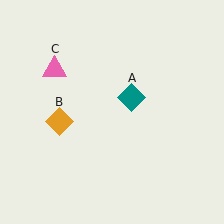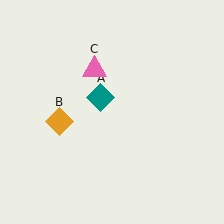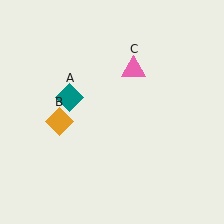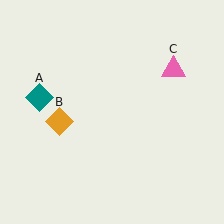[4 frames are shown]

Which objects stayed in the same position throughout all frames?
Orange diamond (object B) remained stationary.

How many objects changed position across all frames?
2 objects changed position: teal diamond (object A), pink triangle (object C).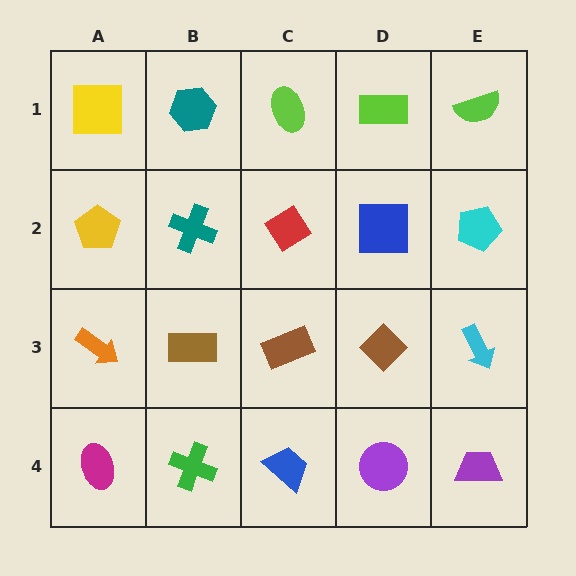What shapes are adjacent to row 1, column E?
A cyan pentagon (row 2, column E), a lime rectangle (row 1, column D).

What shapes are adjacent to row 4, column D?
A brown diamond (row 3, column D), a blue trapezoid (row 4, column C), a purple trapezoid (row 4, column E).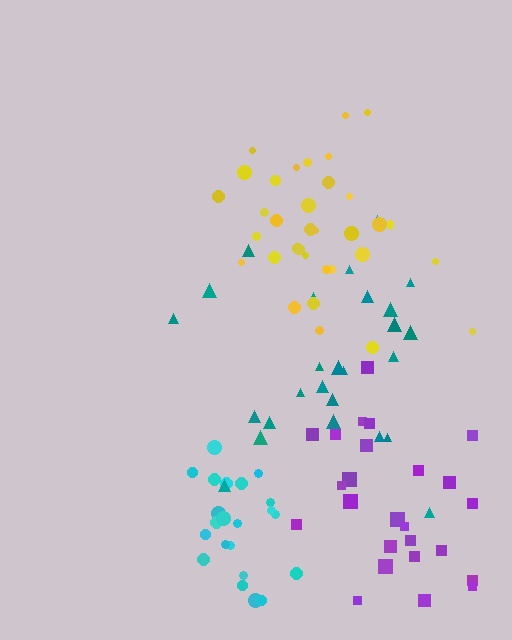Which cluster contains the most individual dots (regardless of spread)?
Yellow (35).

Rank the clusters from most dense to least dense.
cyan, yellow, teal, purple.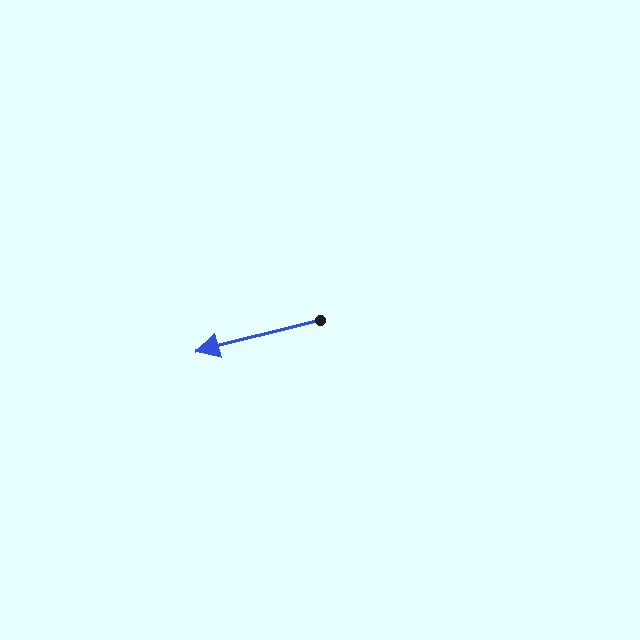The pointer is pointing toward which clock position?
Roughly 9 o'clock.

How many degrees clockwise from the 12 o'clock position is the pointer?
Approximately 256 degrees.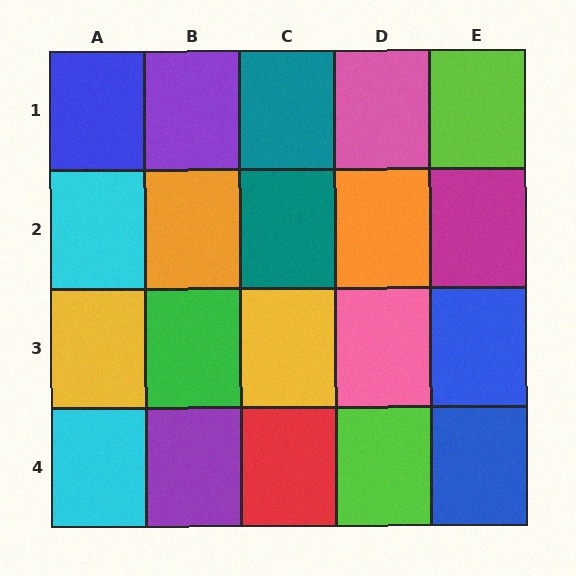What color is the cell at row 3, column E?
Blue.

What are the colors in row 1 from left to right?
Blue, purple, teal, pink, lime.